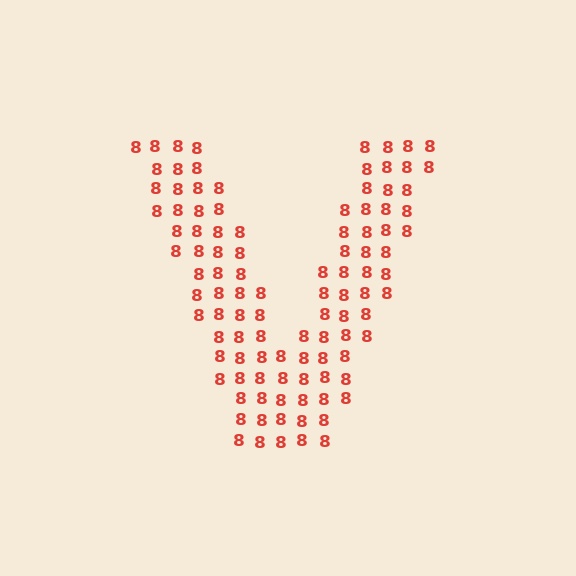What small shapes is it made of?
It is made of small digit 8's.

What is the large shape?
The large shape is the letter V.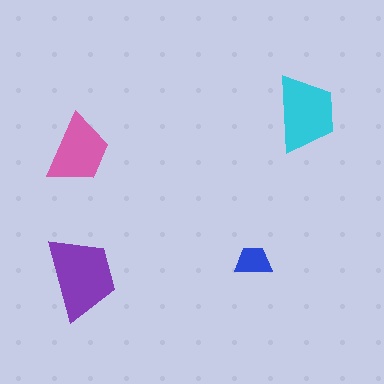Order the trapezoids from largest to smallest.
the purple one, the cyan one, the pink one, the blue one.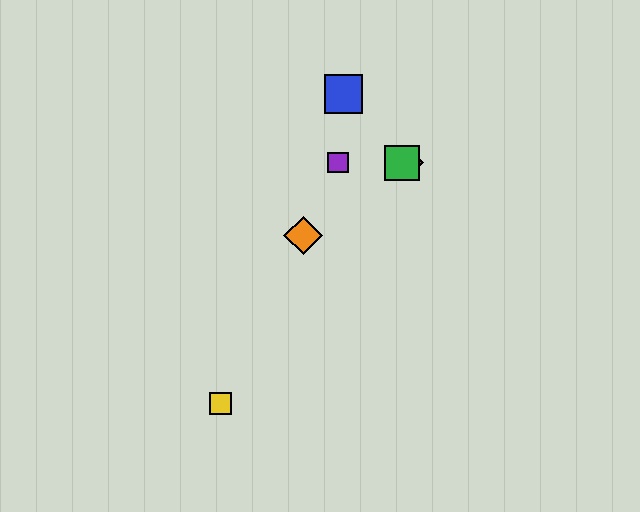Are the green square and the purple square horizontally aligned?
Yes, both are at y≈163.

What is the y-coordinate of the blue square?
The blue square is at y≈94.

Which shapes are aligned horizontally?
The red diamond, the green square, the purple square are aligned horizontally.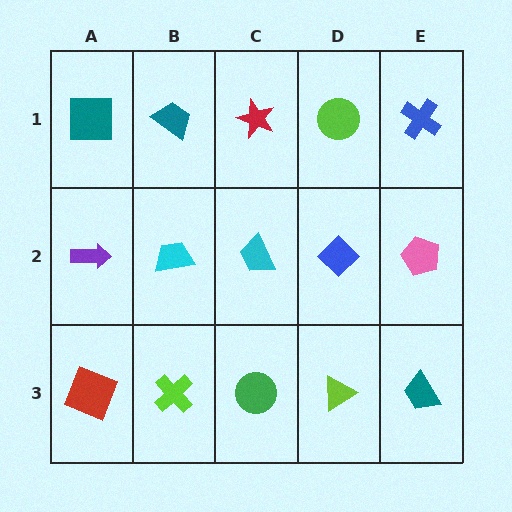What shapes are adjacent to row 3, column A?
A purple arrow (row 2, column A), a lime cross (row 3, column B).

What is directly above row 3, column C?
A cyan trapezoid.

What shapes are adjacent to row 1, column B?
A cyan trapezoid (row 2, column B), a teal square (row 1, column A), a red star (row 1, column C).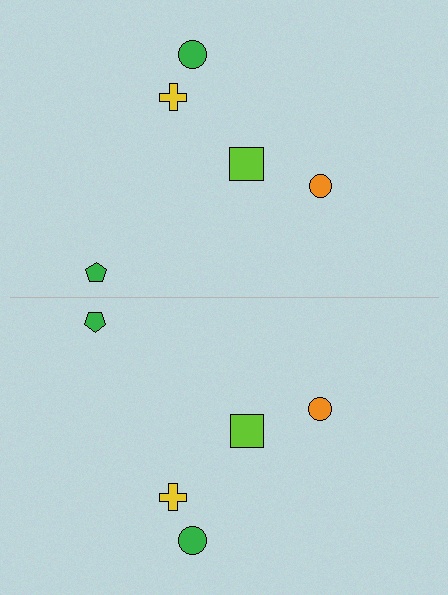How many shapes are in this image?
There are 10 shapes in this image.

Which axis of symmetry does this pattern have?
The pattern has a horizontal axis of symmetry running through the center of the image.